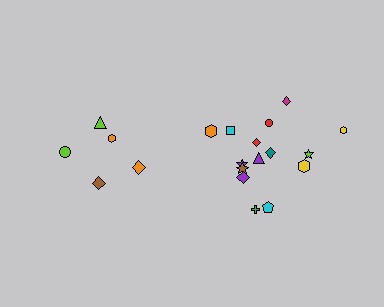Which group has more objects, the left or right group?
The right group.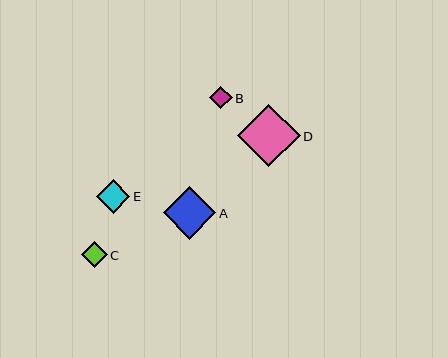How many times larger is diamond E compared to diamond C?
Diamond E is approximately 1.3 times the size of diamond C.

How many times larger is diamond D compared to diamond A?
Diamond D is approximately 1.2 times the size of diamond A.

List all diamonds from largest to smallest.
From largest to smallest: D, A, E, C, B.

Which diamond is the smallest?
Diamond B is the smallest with a size of approximately 22 pixels.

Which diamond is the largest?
Diamond D is the largest with a size of approximately 63 pixels.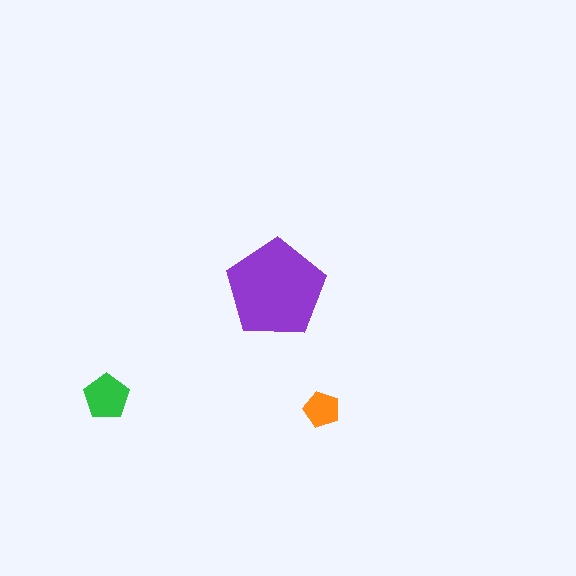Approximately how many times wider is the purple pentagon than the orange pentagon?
About 3 times wider.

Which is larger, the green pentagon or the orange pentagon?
The green one.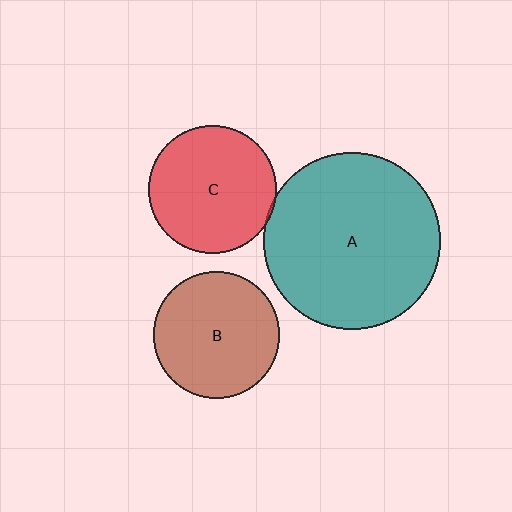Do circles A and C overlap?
Yes.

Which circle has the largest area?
Circle A (teal).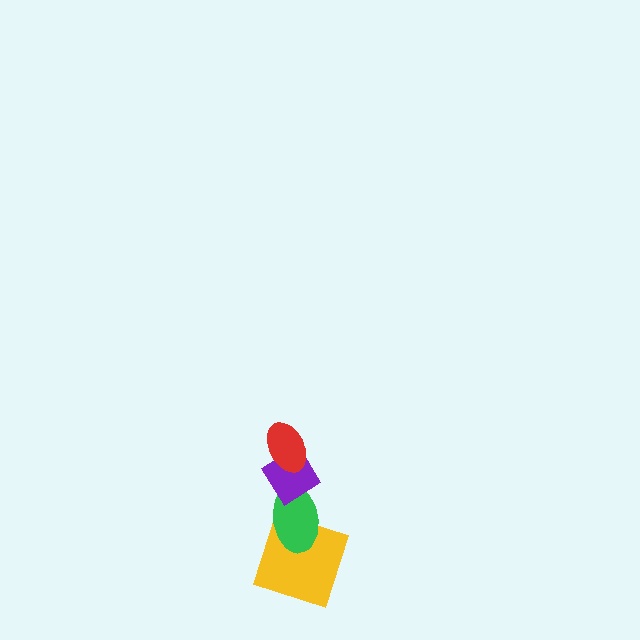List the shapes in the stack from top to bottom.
From top to bottom: the red ellipse, the purple diamond, the green ellipse, the yellow square.